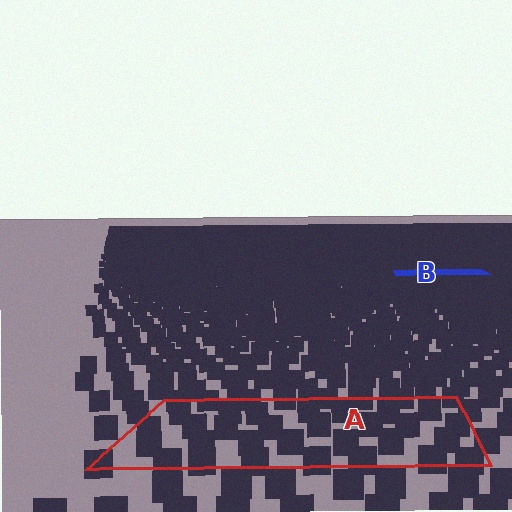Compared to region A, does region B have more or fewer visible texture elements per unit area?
Region B has more texture elements per unit area — they are packed more densely because it is farther away.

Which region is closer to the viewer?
Region A is closer. The texture elements there are larger and more spread out.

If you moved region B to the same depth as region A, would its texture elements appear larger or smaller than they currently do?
They would appear larger. At a closer depth, the same texture elements are projected at a bigger on-screen size.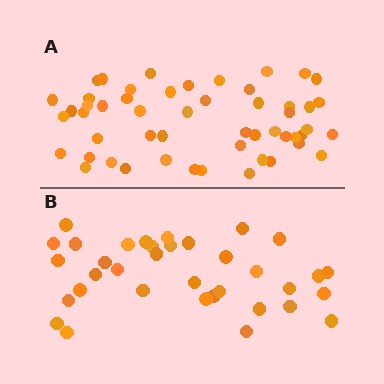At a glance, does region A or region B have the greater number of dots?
Region A (the top region) has more dots.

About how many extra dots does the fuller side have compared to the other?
Region A has approximately 15 more dots than region B.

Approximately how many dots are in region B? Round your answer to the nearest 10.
About 40 dots. (The exact count is 35, which rounds to 40.)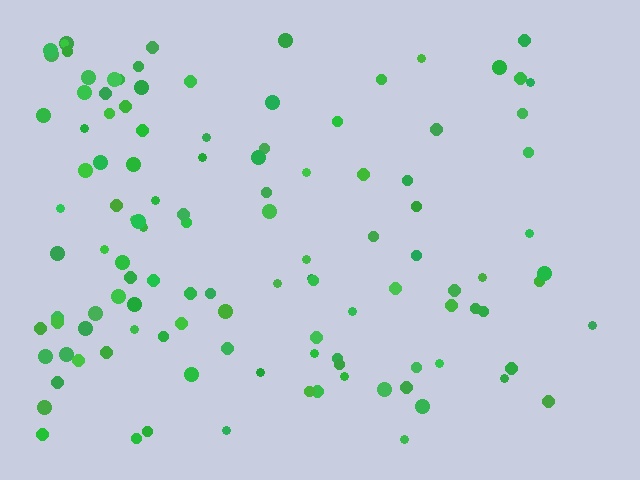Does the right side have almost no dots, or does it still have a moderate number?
Still a moderate number, just noticeably fewer than the left.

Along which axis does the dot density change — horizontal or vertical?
Horizontal.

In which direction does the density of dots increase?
From right to left, with the left side densest.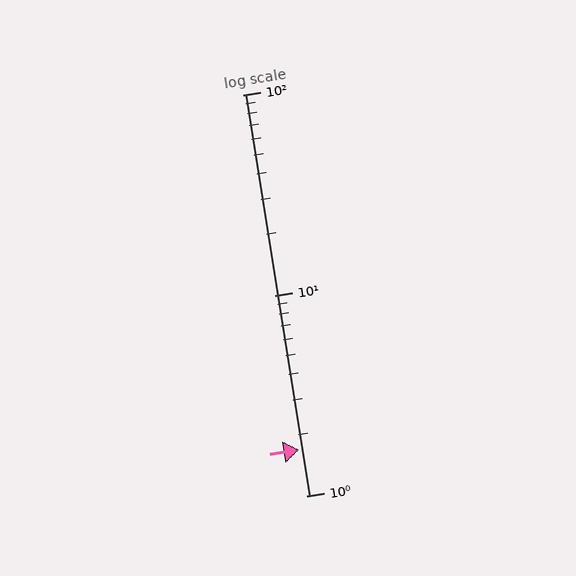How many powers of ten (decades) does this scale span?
The scale spans 2 decades, from 1 to 100.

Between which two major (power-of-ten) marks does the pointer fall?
The pointer is between 1 and 10.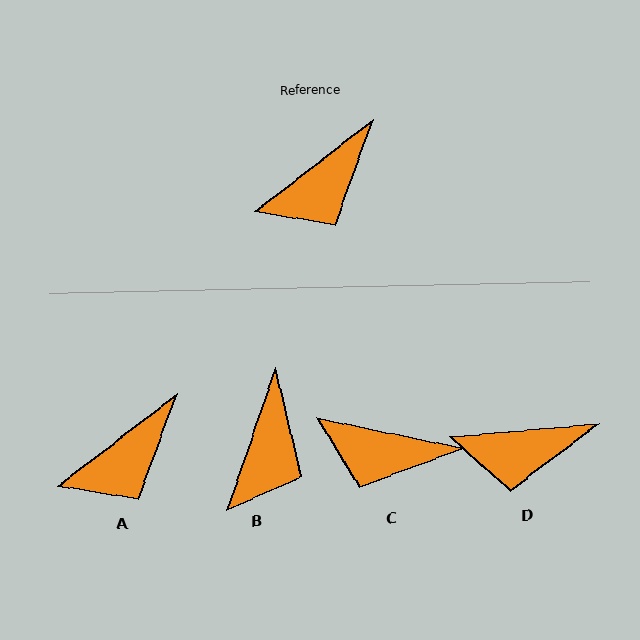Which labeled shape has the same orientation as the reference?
A.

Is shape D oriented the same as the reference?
No, it is off by about 33 degrees.